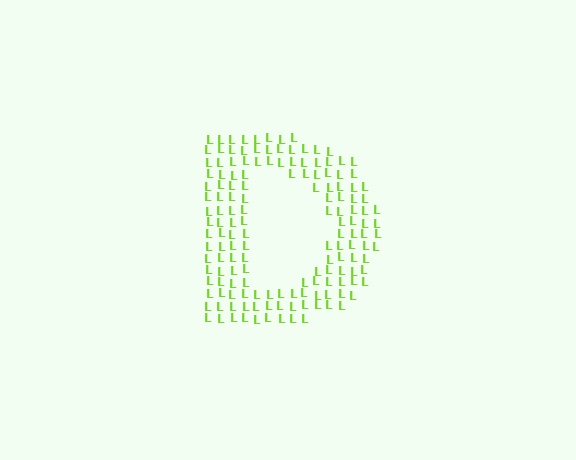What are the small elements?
The small elements are letter L's.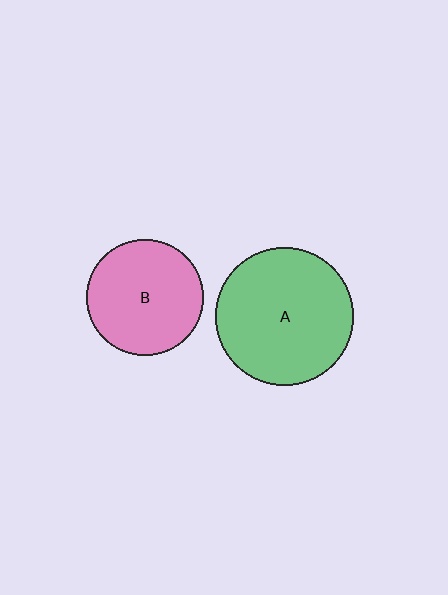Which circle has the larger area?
Circle A (green).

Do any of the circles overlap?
No, none of the circles overlap.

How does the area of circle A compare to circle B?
Approximately 1.4 times.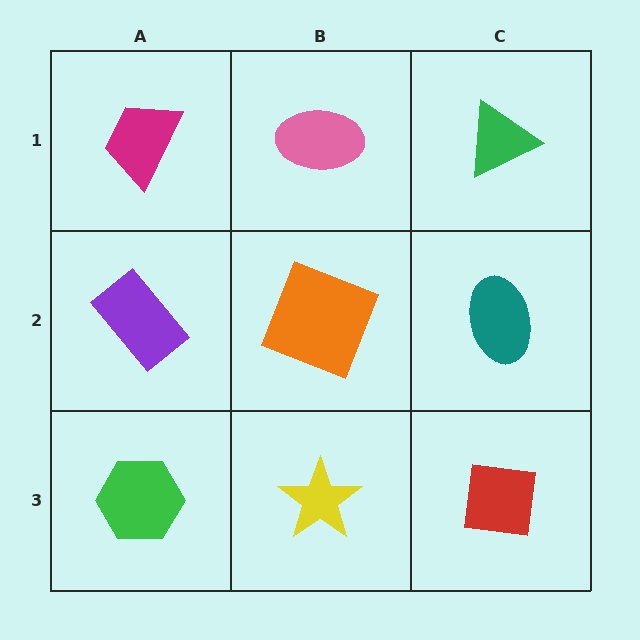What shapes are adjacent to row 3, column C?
A teal ellipse (row 2, column C), a yellow star (row 3, column B).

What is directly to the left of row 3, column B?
A green hexagon.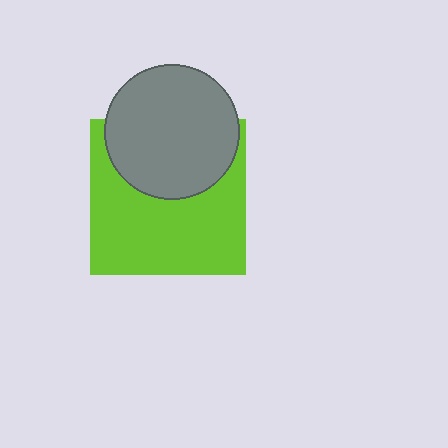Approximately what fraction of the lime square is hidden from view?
Roughly 37% of the lime square is hidden behind the gray circle.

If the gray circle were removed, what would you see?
You would see the complete lime square.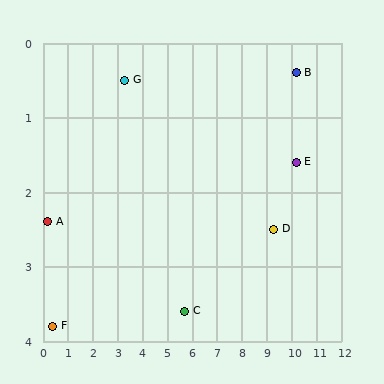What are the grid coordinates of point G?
Point G is at approximately (3.3, 0.5).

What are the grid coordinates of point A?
Point A is at approximately (0.2, 2.4).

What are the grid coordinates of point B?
Point B is at approximately (10.2, 0.4).